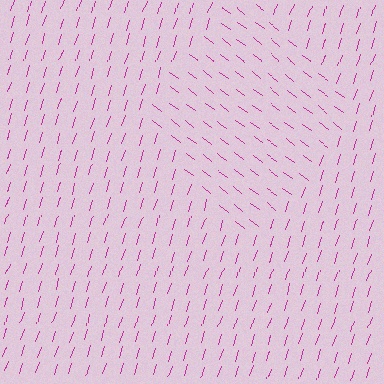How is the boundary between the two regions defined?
The boundary is defined purely by a change in line orientation (approximately 71 degrees difference). All lines are the same color and thickness.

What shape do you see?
I see a diamond.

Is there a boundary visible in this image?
Yes, there is a texture boundary formed by a change in line orientation.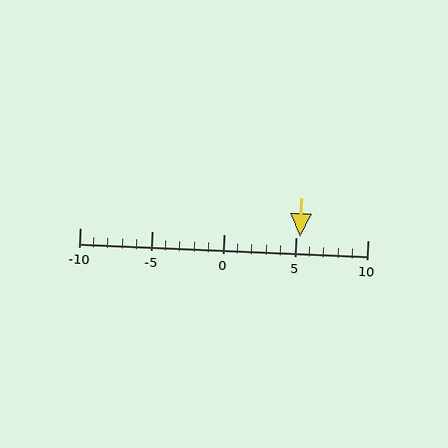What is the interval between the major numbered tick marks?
The major tick marks are spaced 5 units apart.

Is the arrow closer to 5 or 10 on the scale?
The arrow is closer to 5.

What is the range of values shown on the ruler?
The ruler shows values from -10 to 10.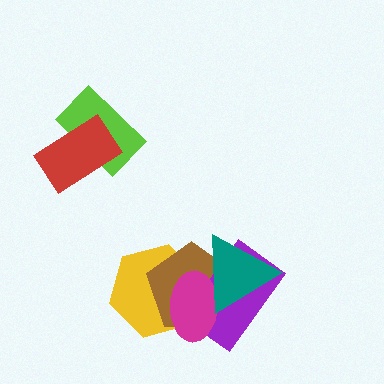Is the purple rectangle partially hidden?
Yes, it is partially covered by another shape.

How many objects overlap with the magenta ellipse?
4 objects overlap with the magenta ellipse.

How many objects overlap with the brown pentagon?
4 objects overlap with the brown pentagon.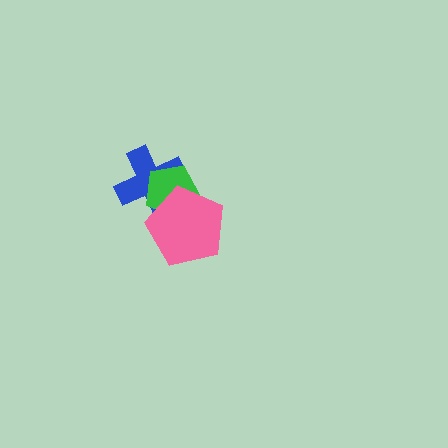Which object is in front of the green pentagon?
The pink pentagon is in front of the green pentagon.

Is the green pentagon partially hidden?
Yes, it is partially covered by another shape.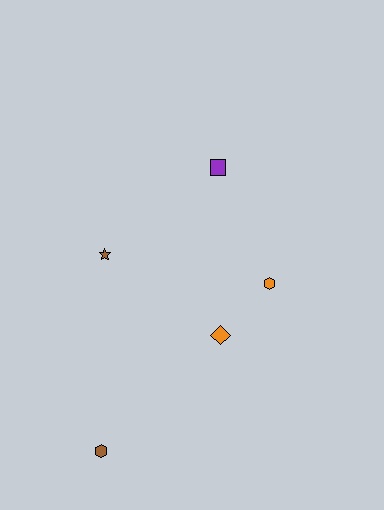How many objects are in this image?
There are 5 objects.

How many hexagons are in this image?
There are 2 hexagons.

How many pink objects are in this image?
There are no pink objects.